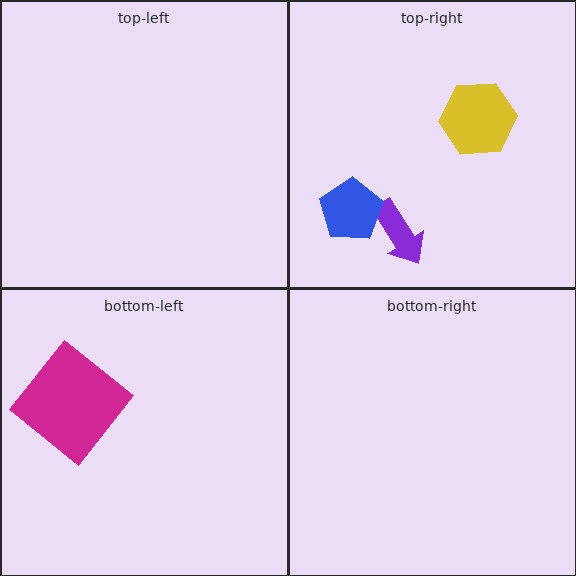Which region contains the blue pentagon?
The top-right region.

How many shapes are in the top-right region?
3.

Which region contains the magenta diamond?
The bottom-left region.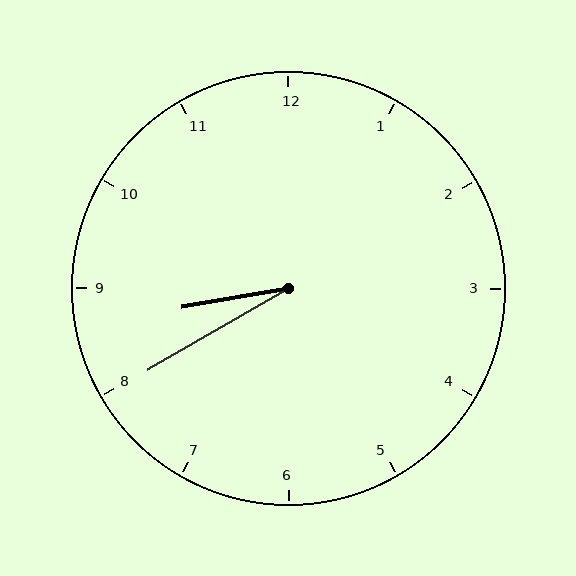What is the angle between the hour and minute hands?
Approximately 20 degrees.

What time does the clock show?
8:40.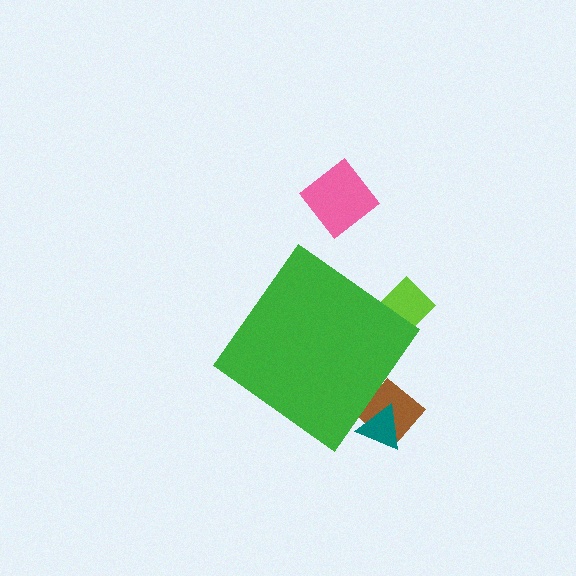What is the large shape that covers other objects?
A green diamond.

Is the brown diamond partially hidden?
Yes, the brown diamond is partially hidden behind the green diamond.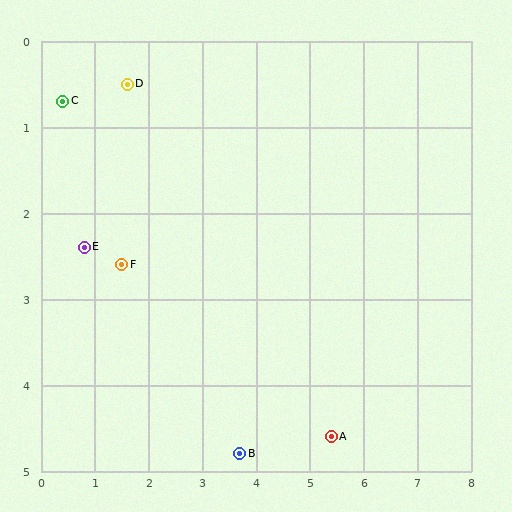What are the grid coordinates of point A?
Point A is at approximately (5.4, 4.6).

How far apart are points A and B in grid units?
Points A and B are about 1.7 grid units apart.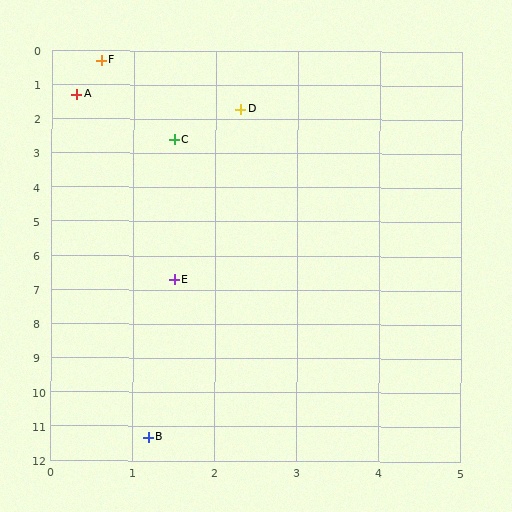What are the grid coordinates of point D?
Point D is at approximately (2.3, 1.7).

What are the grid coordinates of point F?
Point F is at approximately (0.6, 0.3).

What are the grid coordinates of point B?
Point B is at approximately (1.2, 11.3).